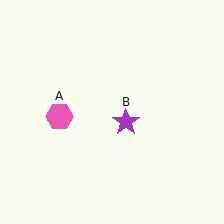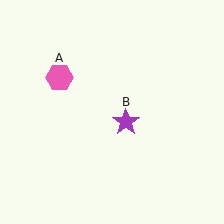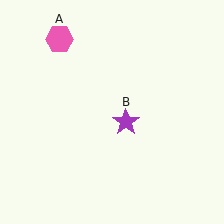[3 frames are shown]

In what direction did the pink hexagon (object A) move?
The pink hexagon (object A) moved up.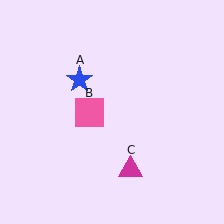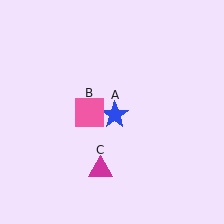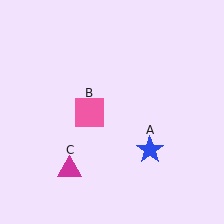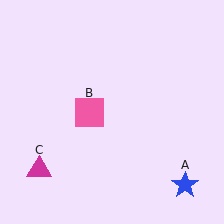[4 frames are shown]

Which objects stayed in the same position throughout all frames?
Pink square (object B) remained stationary.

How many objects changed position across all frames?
2 objects changed position: blue star (object A), magenta triangle (object C).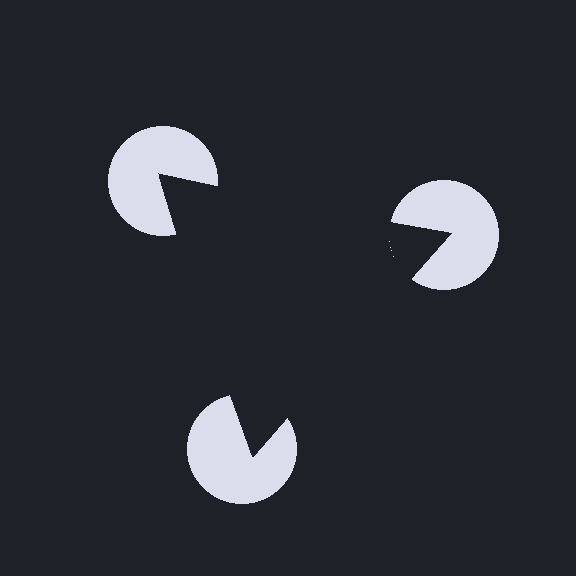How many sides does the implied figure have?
3 sides.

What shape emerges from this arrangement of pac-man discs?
An illusory triangle — its edges are inferred from the aligned wedge cuts in the pac-man discs, not physically drawn.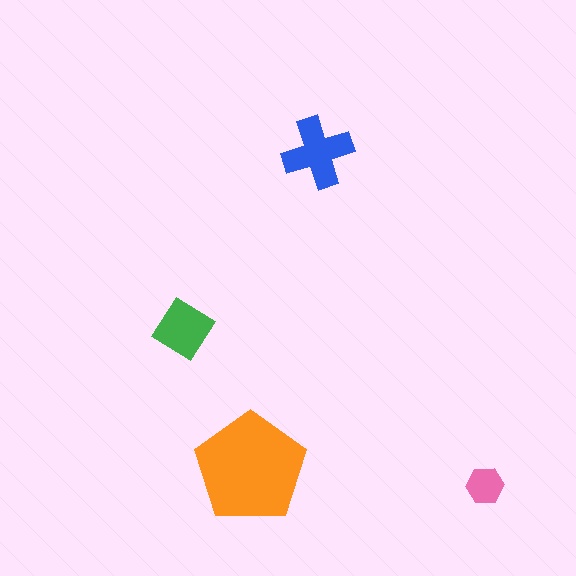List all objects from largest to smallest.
The orange pentagon, the blue cross, the green diamond, the pink hexagon.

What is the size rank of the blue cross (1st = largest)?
2nd.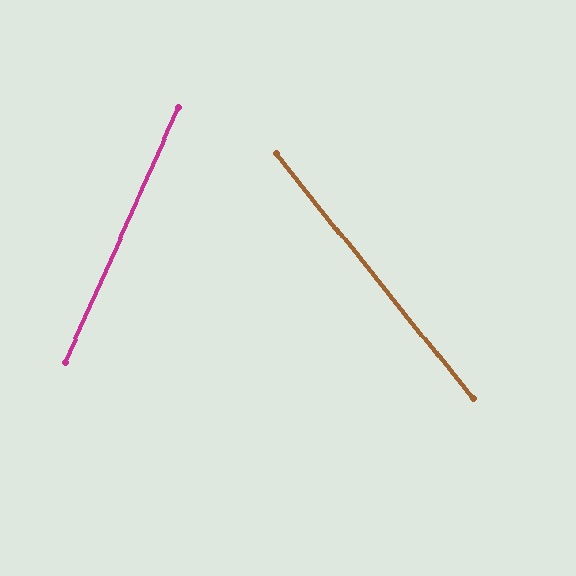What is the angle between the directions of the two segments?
Approximately 63 degrees.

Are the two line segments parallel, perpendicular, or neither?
Neither parallel nor perpendicular — they differ by about 63°.